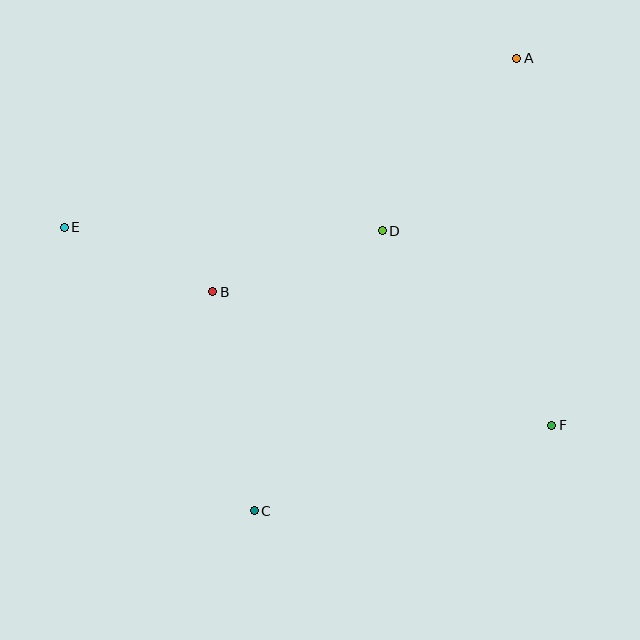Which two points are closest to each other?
Points B and E are closest to each other.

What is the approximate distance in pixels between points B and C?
The distance between B and C is approximately 223 pixels.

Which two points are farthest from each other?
Points E and F are farthest from each other.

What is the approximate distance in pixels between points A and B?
The distance between A and B is approximately 384 pixels.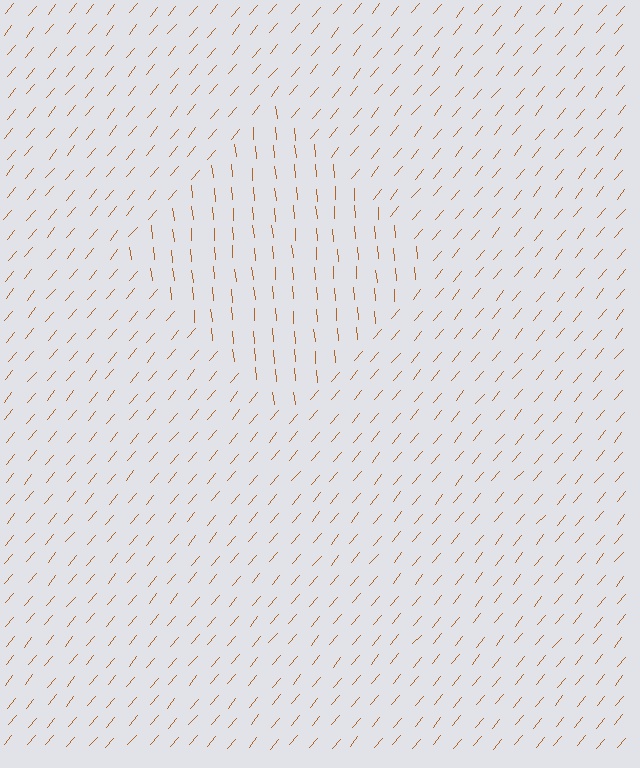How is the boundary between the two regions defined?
The boundary is defined purely by a change in line orientation (approximately 45 degrees difference). All lines are the same color and thickness.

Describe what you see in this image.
The image is filled with small brown line segments. A diamond region in the image has lines oriented differently from the surrounding lines, creating a visible texture boundary.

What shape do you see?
I see a diamond.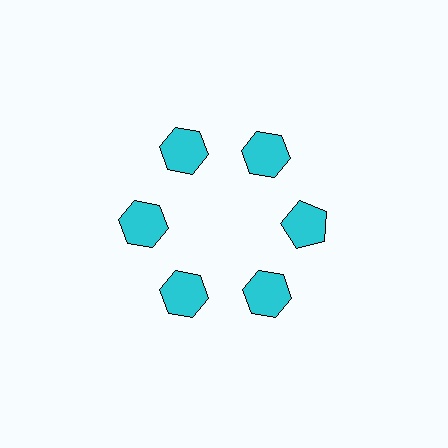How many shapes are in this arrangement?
There are 6 shapes arranged in a ring pattern.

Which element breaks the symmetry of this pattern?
The cyan pentagon at roughly the 3 o'clock position breaks the symmetry. All other shapes are cyan hexagons.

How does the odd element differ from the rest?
It has a different shape: pentagon instead of hexagon.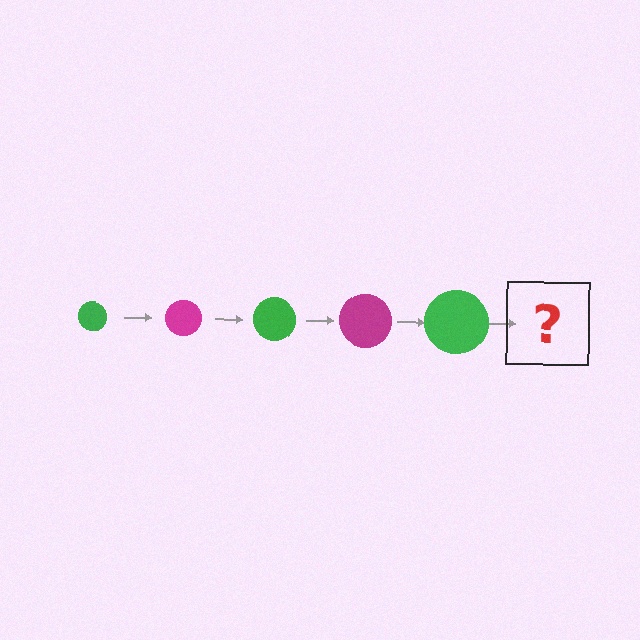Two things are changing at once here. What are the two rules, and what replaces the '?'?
The two rules are that the circle grows larger each step and the color cycles through green and magenta. The '?' should be a magenta circle, larger than the previous one.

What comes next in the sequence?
The next element should be a magenta circle, larger than the previous one.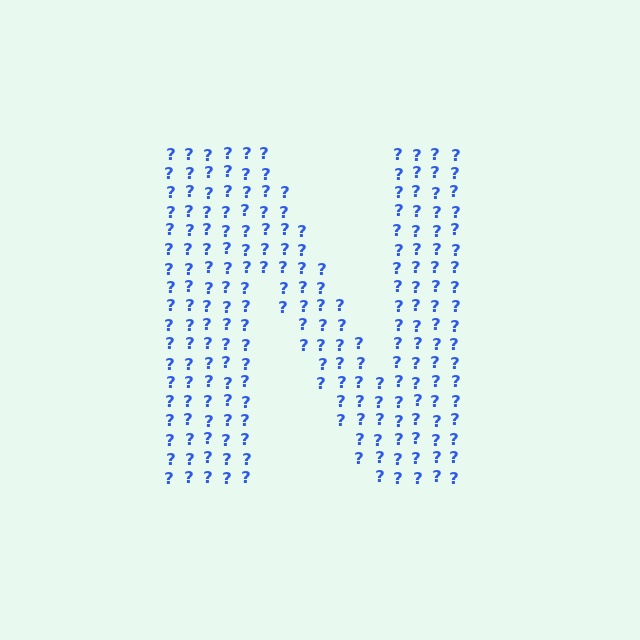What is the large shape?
The large shape is the letter N.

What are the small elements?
The small elements are question marks.